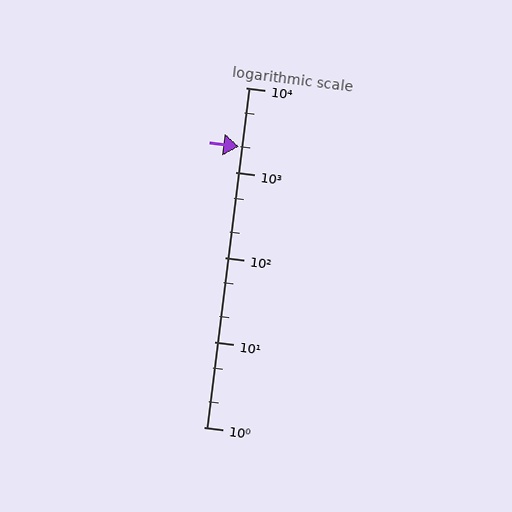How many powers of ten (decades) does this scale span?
The scale spans 4 decades, from 1 to 10000.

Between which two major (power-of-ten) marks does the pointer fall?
The pointer is between 1000 and 10000.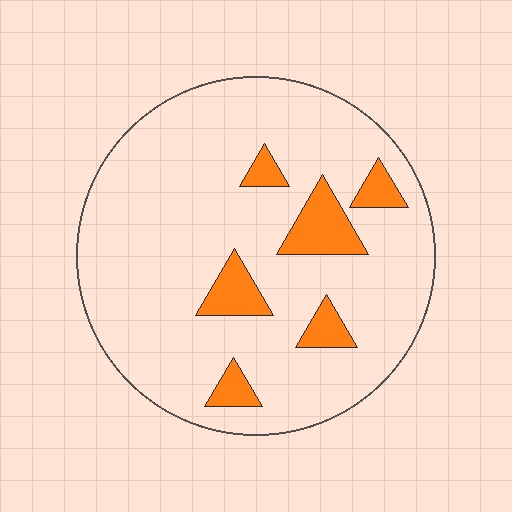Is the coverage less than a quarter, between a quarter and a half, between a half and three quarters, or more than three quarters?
Less than a quarter.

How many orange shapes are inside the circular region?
6.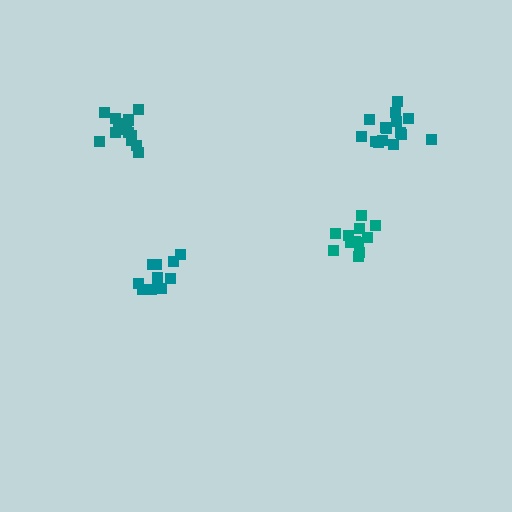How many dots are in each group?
Group 1: 11 dots, Group 2: 15 dots, Group 3: 12 dots, Group 4: 16 dots (54 total).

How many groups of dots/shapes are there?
There are 4 groups.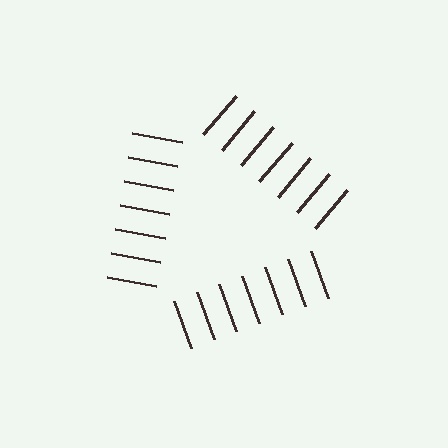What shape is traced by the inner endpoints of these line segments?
An illusory triangle — the line segments terminate on its edges but no continuous stroke is drawn.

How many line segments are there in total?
21 — 7 along each of the 3 edges.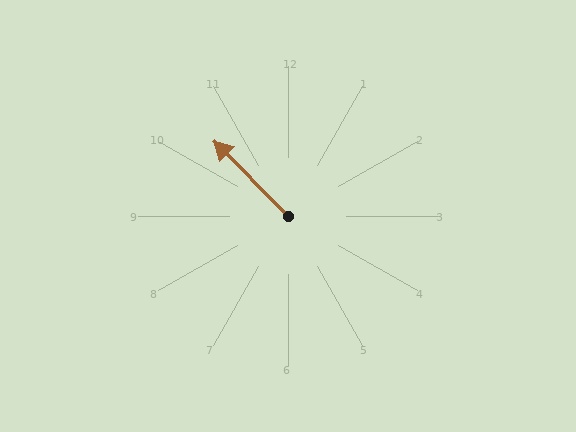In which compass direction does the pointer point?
Northwest.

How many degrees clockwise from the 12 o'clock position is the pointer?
Approximately 316 degrees.